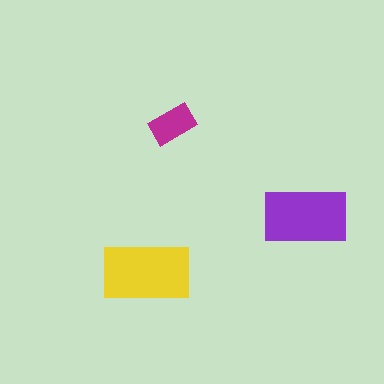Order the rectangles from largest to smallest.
the yellow one, the purple one, the magenta one.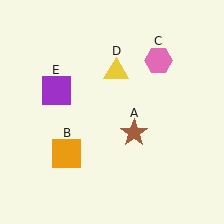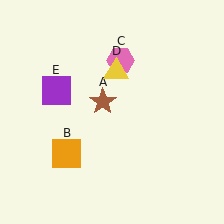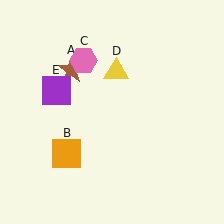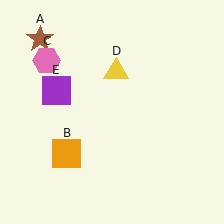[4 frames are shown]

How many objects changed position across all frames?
2 objects changed position: brown star (object A), pink hexagon (object C).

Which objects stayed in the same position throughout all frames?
Orange square (object B) and yellow triangle (object D) and purple square (object E) remained stationary.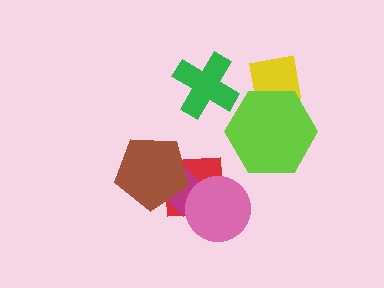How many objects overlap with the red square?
3 objects overlap with the red square.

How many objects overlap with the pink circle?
2 objects overlap with the pink circle.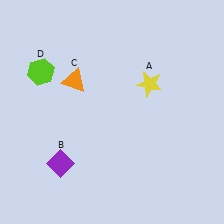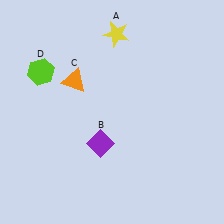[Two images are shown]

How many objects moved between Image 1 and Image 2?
2 objects moved between the two images.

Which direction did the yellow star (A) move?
The yellow star (A) moved up.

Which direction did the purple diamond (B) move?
The purple diamond (B) moved right.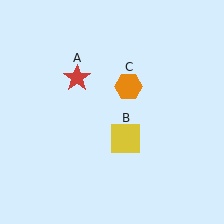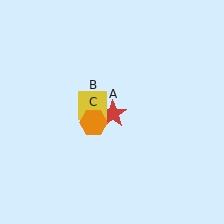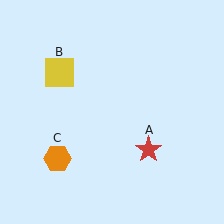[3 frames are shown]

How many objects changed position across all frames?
3 objects changed position: red star (object A), yellow square (object B), orange hexagon (object C).